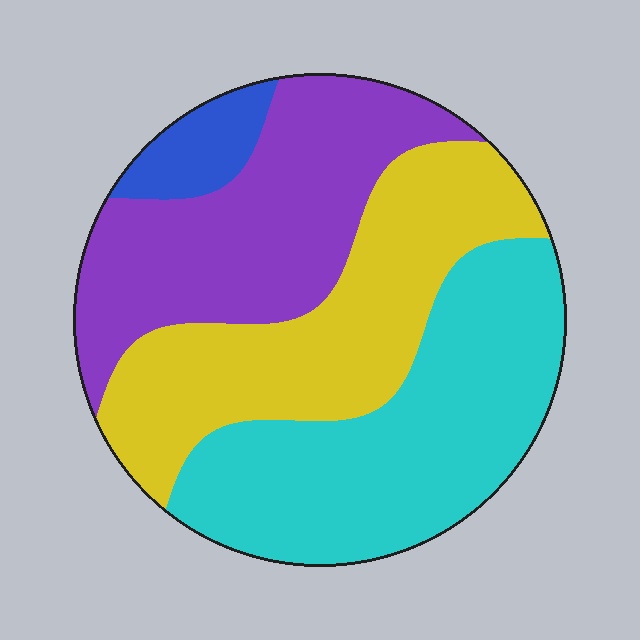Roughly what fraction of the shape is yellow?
Yellow covers 30% of the shape.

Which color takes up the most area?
Cyan, at roughly 35%.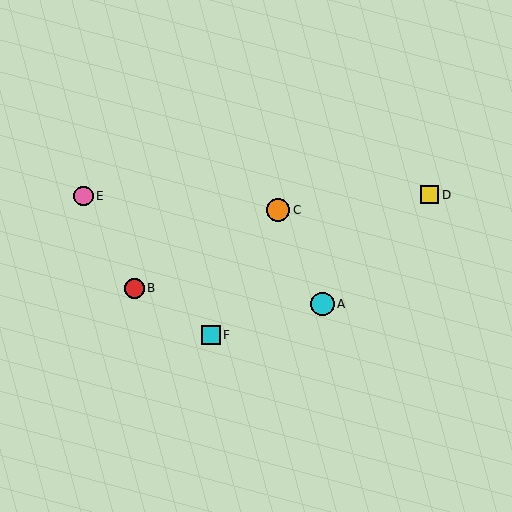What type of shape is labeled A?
Shape A is a cyan circle.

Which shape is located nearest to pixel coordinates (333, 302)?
The cyan circle (labeled A) at (322, 304) is nearest to that location.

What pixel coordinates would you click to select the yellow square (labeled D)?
Click at (429, 195) to select the yellow square D.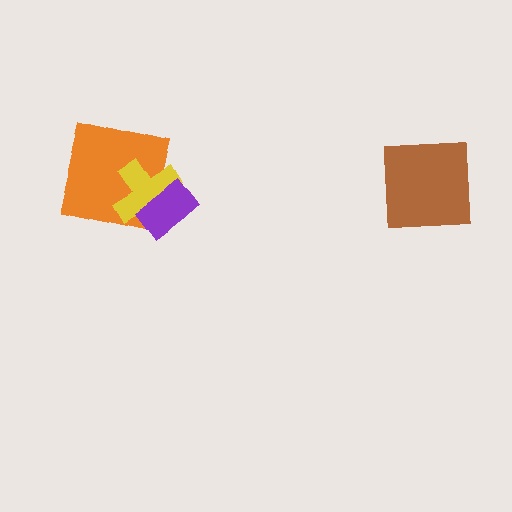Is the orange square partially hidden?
Yes, it is partially covered by another shape.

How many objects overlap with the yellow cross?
2 objects overlap with the yellow cross.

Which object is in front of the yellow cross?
The purple rectangle is in front of the yellow cross.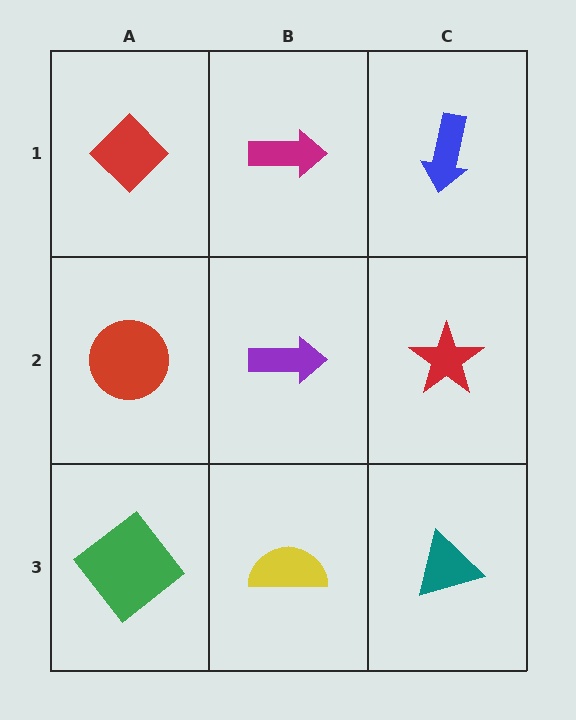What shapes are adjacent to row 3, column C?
A red star (row 2, column C), a yellow semicircle (row 3, column B).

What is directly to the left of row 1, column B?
A red diamond.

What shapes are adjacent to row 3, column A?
A red circle (row 2, column A), a yellow semicircle (row 3, column B).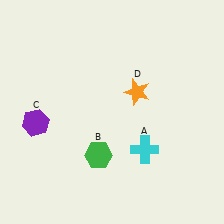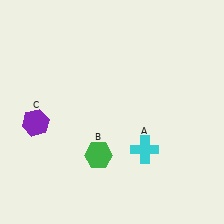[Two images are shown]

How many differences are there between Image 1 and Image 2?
There is 1 difference between the two images.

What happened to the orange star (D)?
The orange star (D) was removed in Image 2. It was in the top-right area of Image 1.